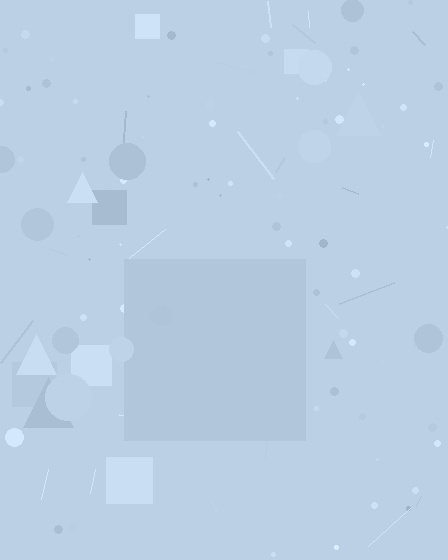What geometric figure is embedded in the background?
A square is embedded in the background.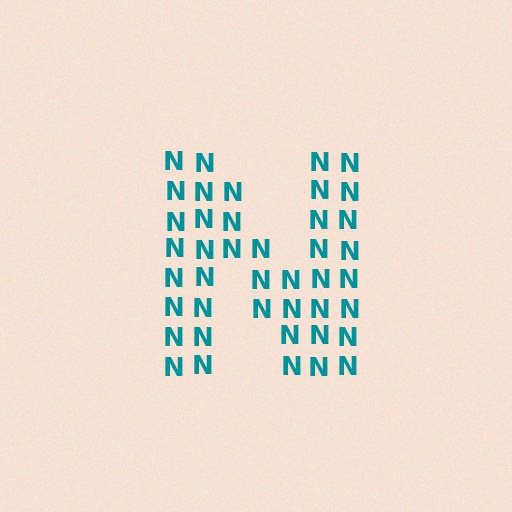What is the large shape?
The large shape is the letter N.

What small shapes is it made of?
It is made of small letter N's.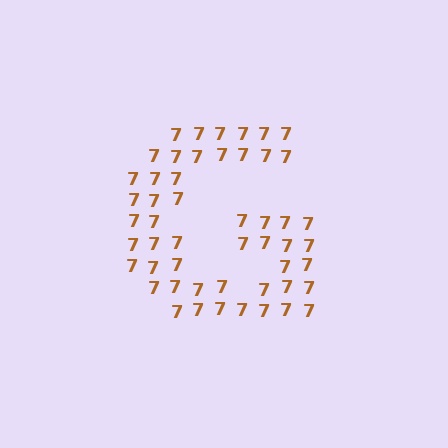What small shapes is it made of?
It is made of small digit 7's.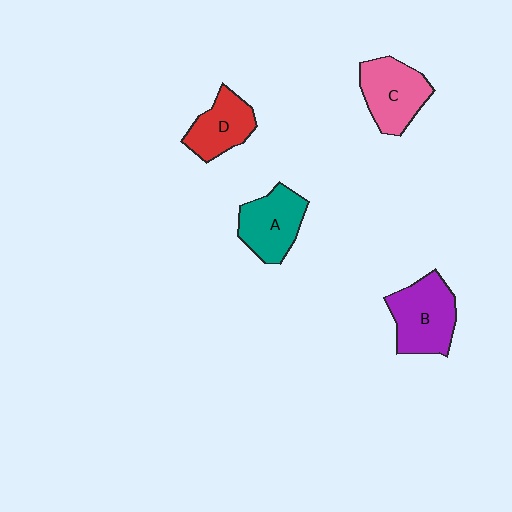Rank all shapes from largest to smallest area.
From largest to smallest: B (purple), C (pink), A (teal), D (red).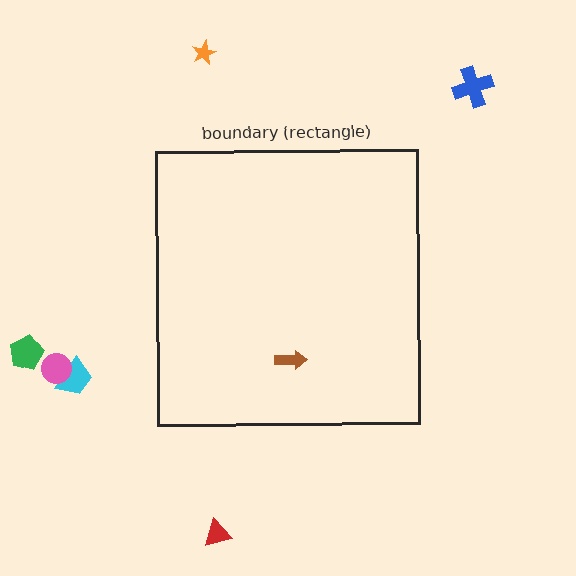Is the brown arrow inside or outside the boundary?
Inside.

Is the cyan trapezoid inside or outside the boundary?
Outside.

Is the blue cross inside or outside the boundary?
Outside.